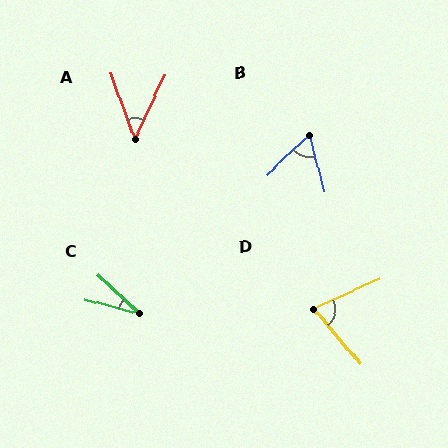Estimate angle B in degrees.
Approximately 60 degrees.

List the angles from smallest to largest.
C (29°), A (45°), B (60°), D (74°).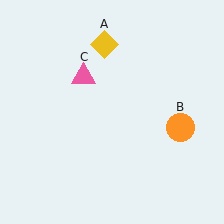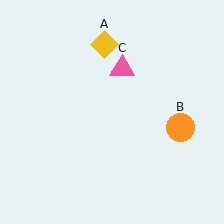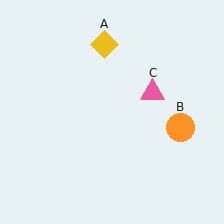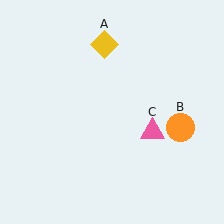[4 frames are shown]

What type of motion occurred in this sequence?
The pink triangle (object C) rotated clockwise around the center of the scene.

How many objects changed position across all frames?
1 object changed position: pink triangle (object C).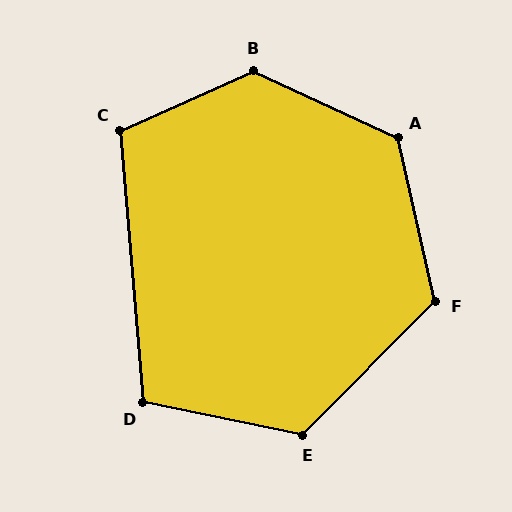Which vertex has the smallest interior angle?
D, at approximately 106 degrees.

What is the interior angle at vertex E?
Approximately 123 degrees (obtuse).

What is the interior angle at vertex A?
Approximately 127 degrees (obtuse).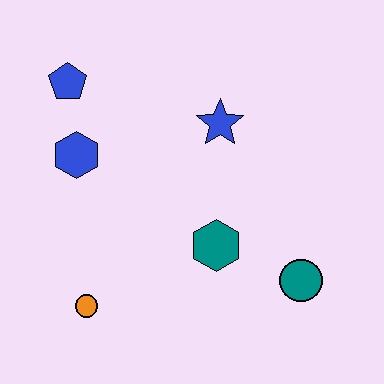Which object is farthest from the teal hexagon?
The blue pentagon is farthest from the teal hexagon.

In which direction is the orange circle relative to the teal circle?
The orange circle is to the left of the teal circle.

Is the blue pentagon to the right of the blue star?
No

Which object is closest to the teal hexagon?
The teal circle is closest to the teal hexagon.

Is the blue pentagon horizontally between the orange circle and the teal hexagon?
No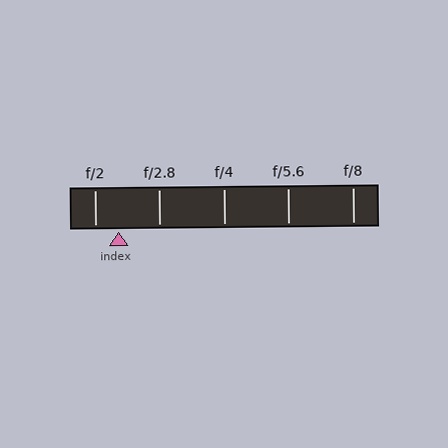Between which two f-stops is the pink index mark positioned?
The index mark is between f/2 and f/2.8.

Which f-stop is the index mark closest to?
The index mark is closest to f/2.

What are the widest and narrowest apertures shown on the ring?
The widest aperture shown is f/2 and the narrowest is f/8.